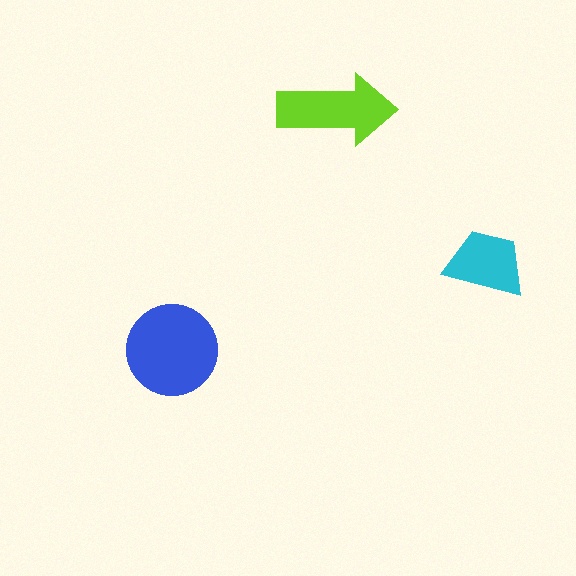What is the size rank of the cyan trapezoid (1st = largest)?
3rd.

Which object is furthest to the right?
The cyan trapezoid is rightmost.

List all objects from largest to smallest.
The blue circle, the lime arrow, the cyan trapezoid.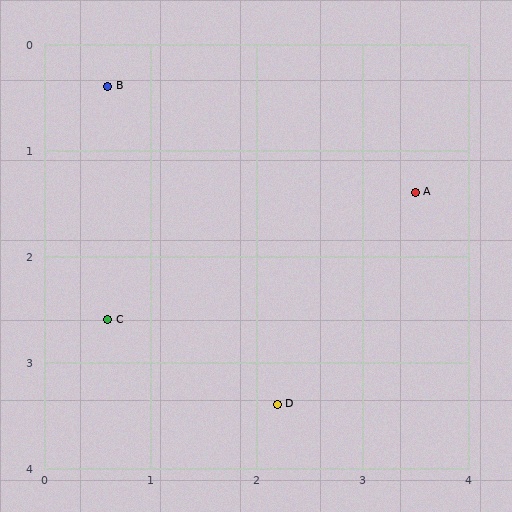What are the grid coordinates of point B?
Point B is at approximately (0.6, 0.4).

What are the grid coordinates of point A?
Point A is at approximately (3.5, 1.4).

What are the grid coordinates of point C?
Point C is at approximately (0.6, 2.6).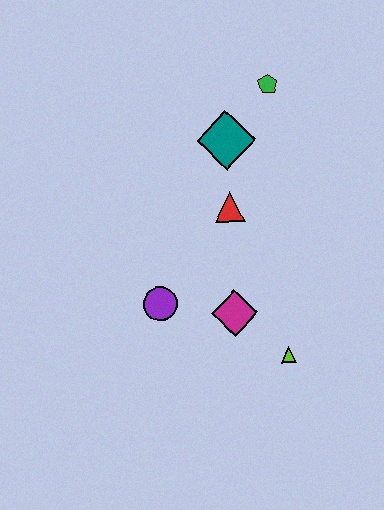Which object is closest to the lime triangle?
The magenta diamond is closest to the lime triangle.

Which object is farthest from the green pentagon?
The lime triangle is farthest from the green pentagon.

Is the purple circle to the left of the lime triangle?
Yes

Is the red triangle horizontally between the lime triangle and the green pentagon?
No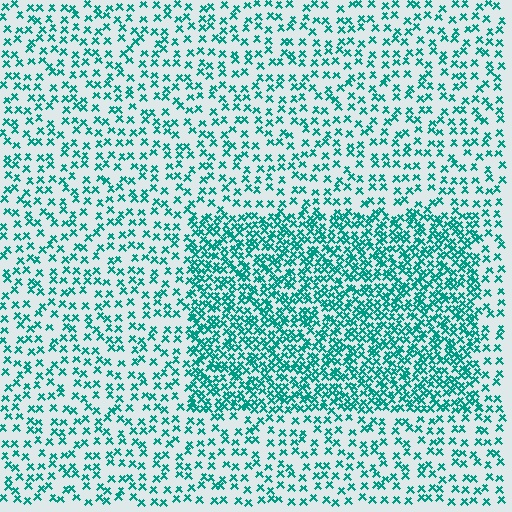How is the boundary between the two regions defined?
The boundary is defined by a change in element density (approximately 2.3x ratio). All elements are the same color, size, and shape.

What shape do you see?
I see a rectangle.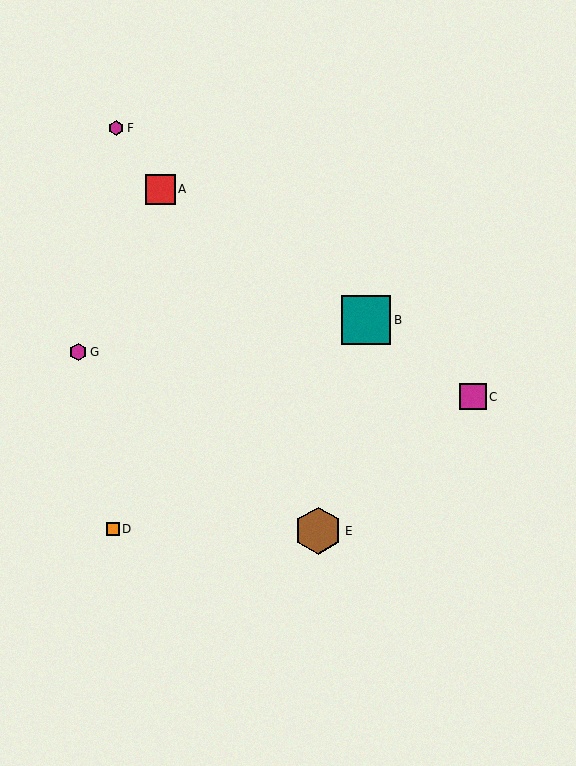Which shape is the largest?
The teal square (labeled B) is the largest.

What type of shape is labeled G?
Shape G is a magenta hexagon.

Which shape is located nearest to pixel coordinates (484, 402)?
The magenta square (labeled C) at (473, 397) is nearest to that location.